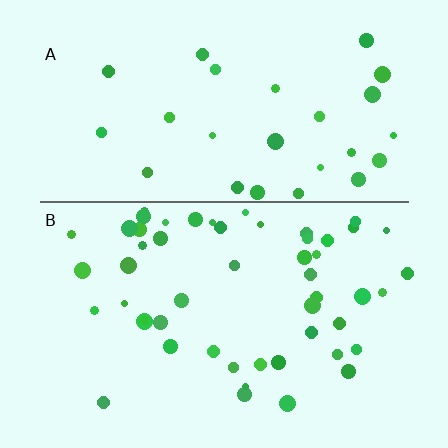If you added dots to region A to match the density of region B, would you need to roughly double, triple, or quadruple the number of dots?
Approximately double.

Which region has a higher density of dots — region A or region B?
B (the bottom).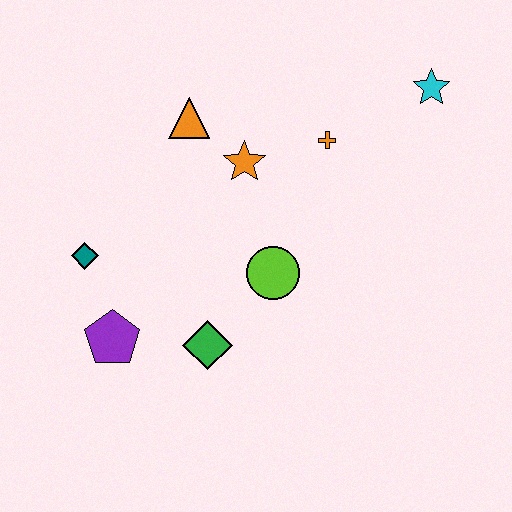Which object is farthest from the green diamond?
The cyan star is farthest from the green diamond.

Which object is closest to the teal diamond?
The purple pentagon is closest to the teal diamond.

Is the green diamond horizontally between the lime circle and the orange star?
No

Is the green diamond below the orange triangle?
Yes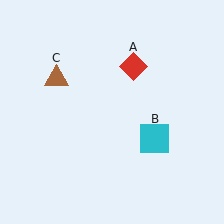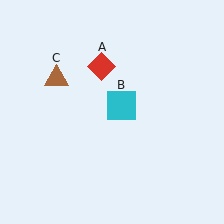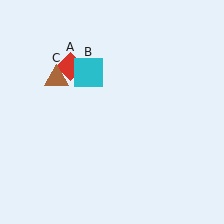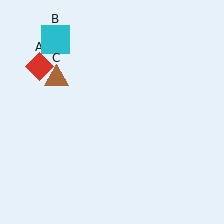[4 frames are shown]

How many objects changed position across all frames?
2 objects changed position: red diamond (object A), cyan square (object B).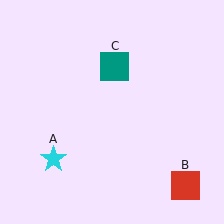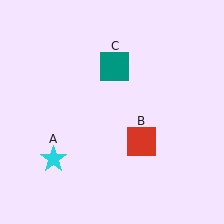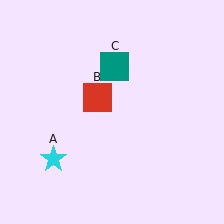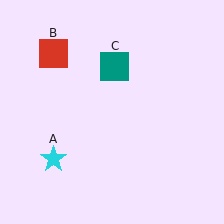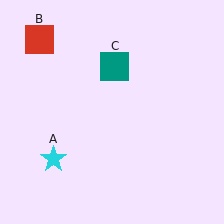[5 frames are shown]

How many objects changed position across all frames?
1 object changed position: red square (object B).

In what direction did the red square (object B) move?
The red square (object B) moved up and to the left.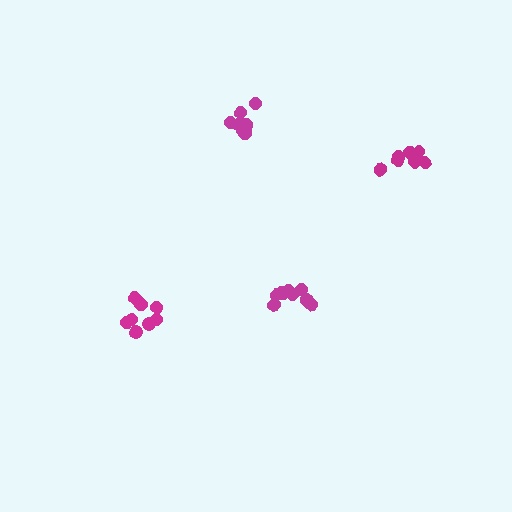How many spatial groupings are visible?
There are 4 spatial groupings.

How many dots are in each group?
Group 1: 9 dots, Group 2: 9 dots, Group 3: 8 dots, Group 4: 9 dots (35 total).